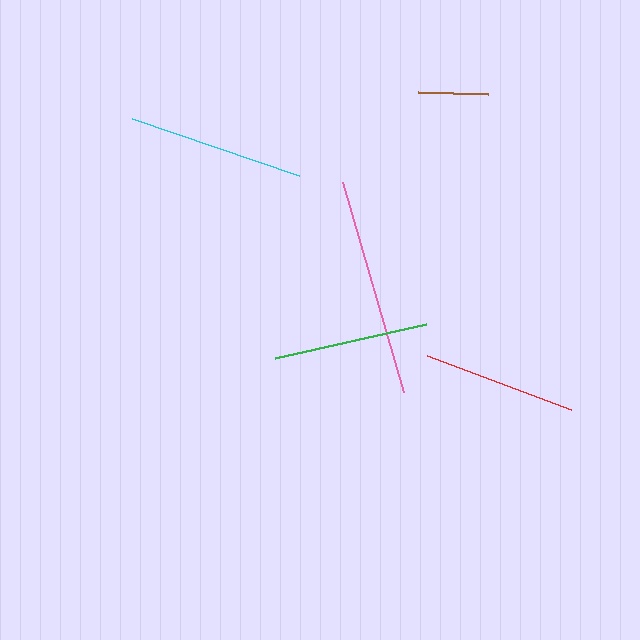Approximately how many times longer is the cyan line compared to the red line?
The cyan line is approximately 1.1 times the length of the red line.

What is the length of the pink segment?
The pink segment is approximately 218 pixels long.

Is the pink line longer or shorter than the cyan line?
The pink line is longer than the cyan line.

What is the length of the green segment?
The green segment is approximately 155 pixels long.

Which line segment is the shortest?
The brown line is the shortest at approximately 70 pixels.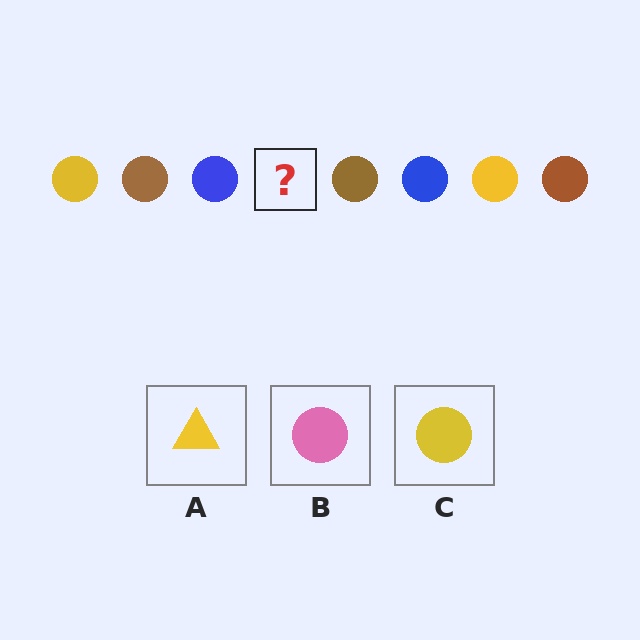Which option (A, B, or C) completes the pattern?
C.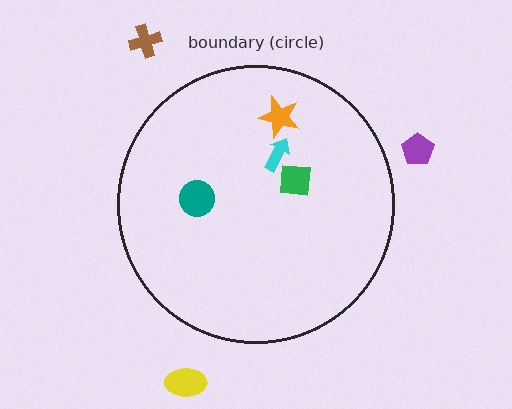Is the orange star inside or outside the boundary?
Inside.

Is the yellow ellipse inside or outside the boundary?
Outside.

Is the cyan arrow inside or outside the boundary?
Inside.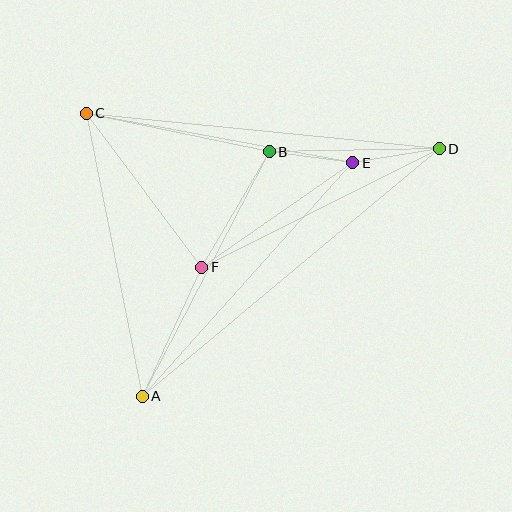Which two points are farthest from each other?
Points A and D are farthest from each other.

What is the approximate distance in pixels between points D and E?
The distance between D and E is approximately 88 pixels.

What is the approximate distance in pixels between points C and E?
The distance between C and E is approximately 271 pixels.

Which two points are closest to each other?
Points B and E are closest to each other.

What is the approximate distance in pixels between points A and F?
The distance between A and F is approximately 142 pixels.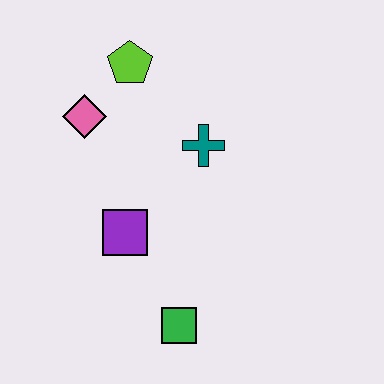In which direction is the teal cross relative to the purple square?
The teal cross is above the purple square.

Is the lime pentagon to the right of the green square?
No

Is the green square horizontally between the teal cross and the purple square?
Yes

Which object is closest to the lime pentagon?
The pink diamond is closest to the lime pentagon.